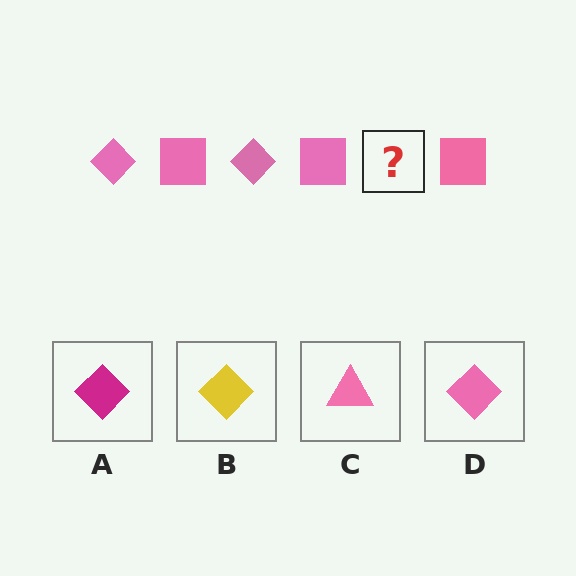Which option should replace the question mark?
Option D.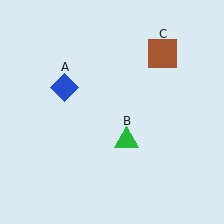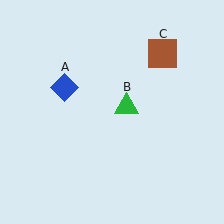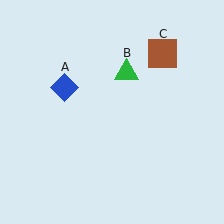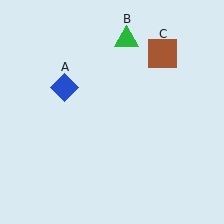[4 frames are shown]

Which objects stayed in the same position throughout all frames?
Blue diamond (object A) and brown square (object C) remained stationary.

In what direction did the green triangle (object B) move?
The green triangle (object B) moved up.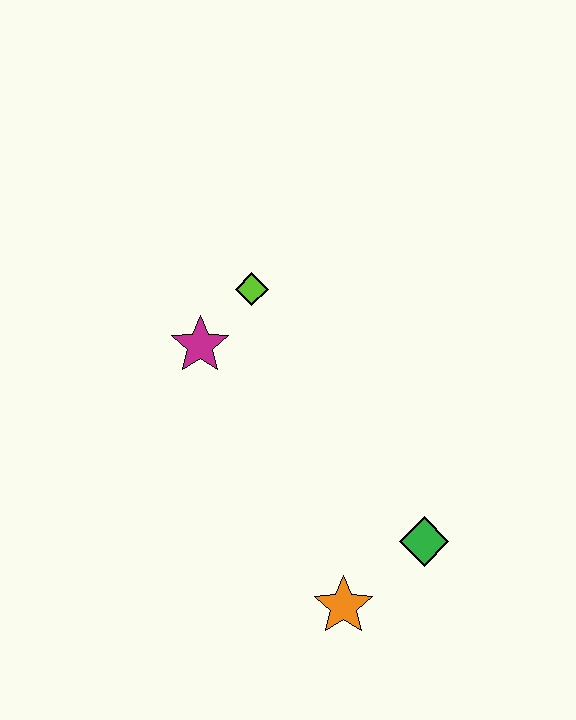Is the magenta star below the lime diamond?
Yes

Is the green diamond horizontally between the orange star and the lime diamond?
No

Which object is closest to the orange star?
The green diamond is closest to the orange star.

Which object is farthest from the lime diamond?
The orange star is farthest from the lime diamond.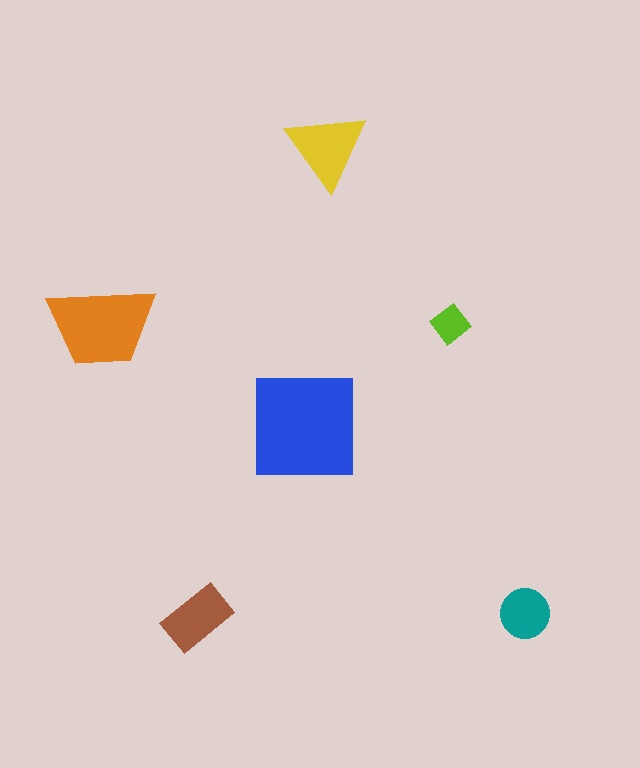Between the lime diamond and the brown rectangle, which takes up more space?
The brown rectangle.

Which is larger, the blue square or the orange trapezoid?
The blue square.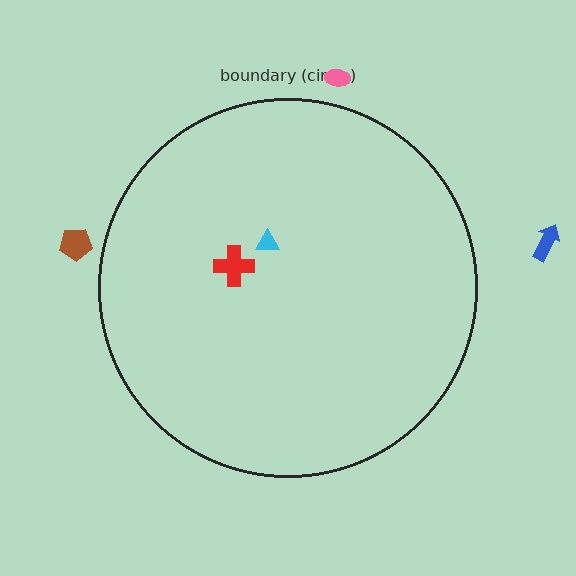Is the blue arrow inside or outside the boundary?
Outside.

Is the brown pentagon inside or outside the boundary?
Outside.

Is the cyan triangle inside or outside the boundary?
Inside.